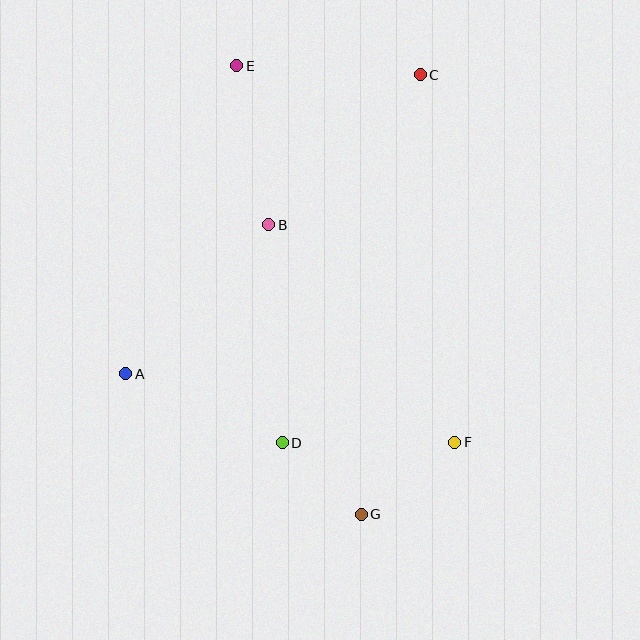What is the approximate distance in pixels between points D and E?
The distance between D and E is approximately 379 pixels.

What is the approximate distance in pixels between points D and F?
The distance between D and F is approximately 172 pixels.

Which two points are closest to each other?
Points D and G are closest to each other.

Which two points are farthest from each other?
Points E and G are farthest from each other.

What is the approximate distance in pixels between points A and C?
The distance between A and C is approximately 420 pixels.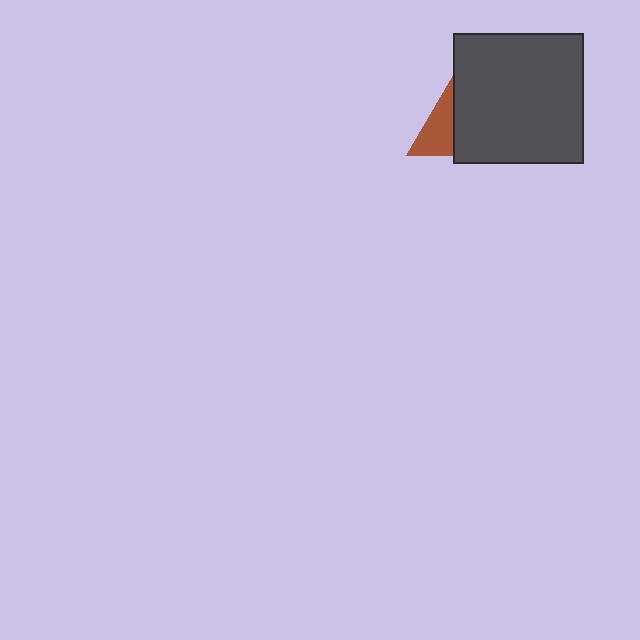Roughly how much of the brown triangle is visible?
A small part of it is visible (roughly 43%).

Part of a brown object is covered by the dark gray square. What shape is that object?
It is a triangle.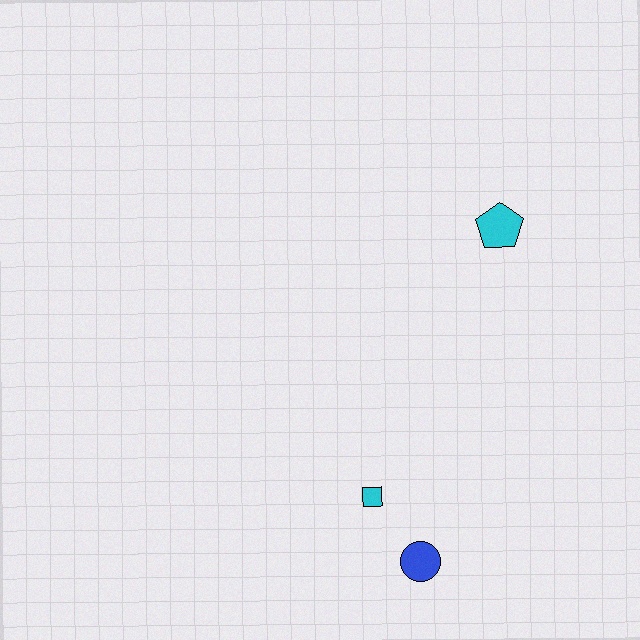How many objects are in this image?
There are 3 objects.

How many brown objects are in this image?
There are no brown objects.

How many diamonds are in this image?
There are no diamonds.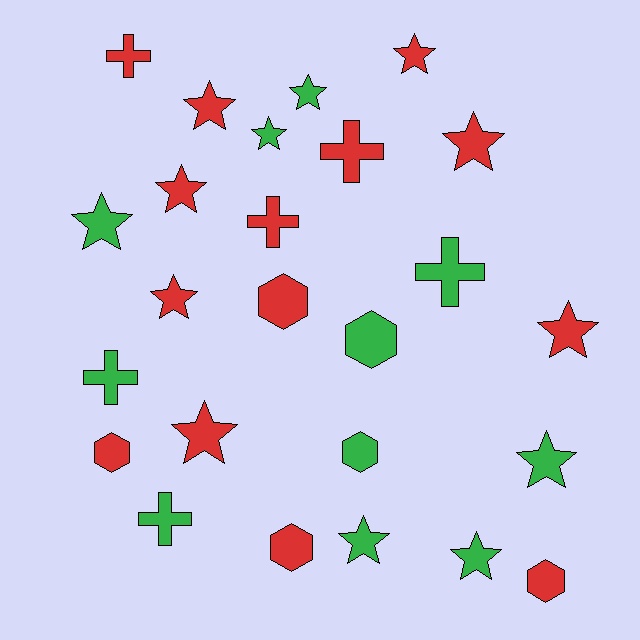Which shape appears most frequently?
Star, with 13 objects.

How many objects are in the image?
There are 25 objects.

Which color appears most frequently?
Red, with 14 objects.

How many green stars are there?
There are 6 green stars.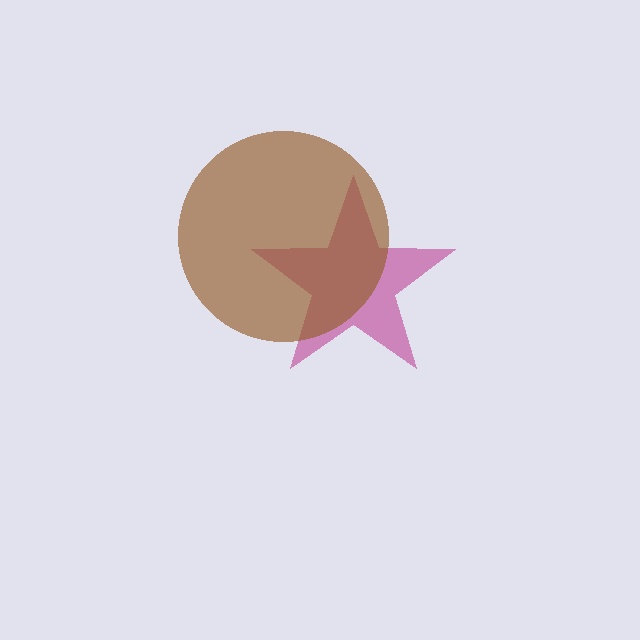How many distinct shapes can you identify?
There are 2 distinct shapes: a magenta star, a brown circle.